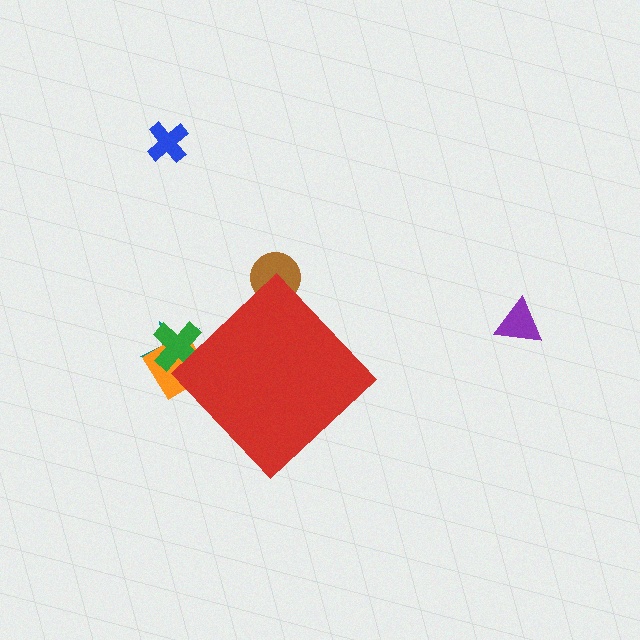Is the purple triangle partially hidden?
No, the purple triangle is fully visible.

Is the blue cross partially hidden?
No, the blue cross is fully visible.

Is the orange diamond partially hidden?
Yes, the orange diamond is partially hidden behind the red diamond.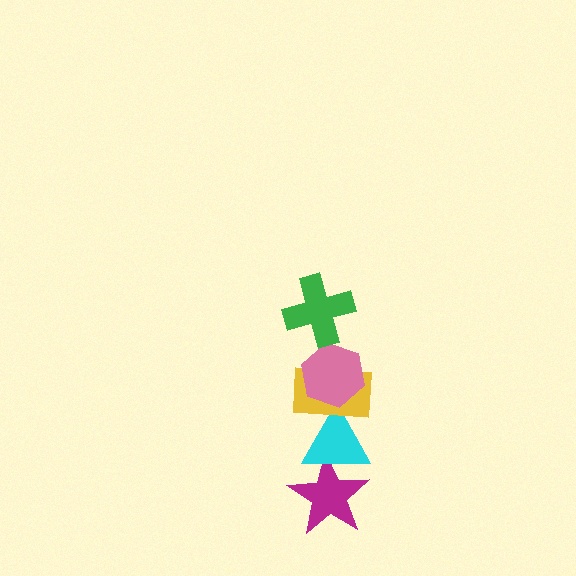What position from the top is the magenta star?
The magenta star is 5th from the top.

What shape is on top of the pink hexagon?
The green cross is on top of the pink hexagon.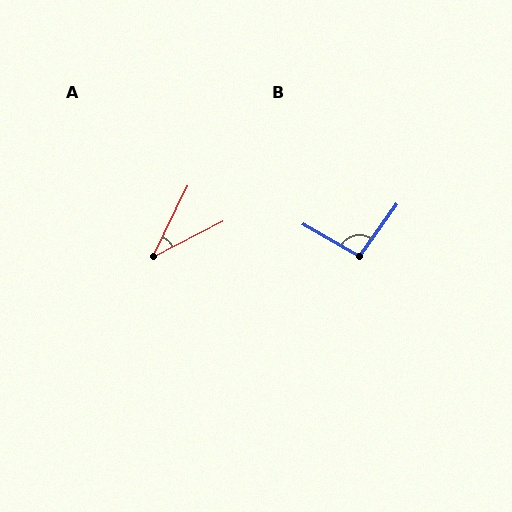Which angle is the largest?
B, at approximately 95 degrees.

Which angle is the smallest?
A, at approximately 37 degrees.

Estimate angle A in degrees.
Approximately 37 degrees.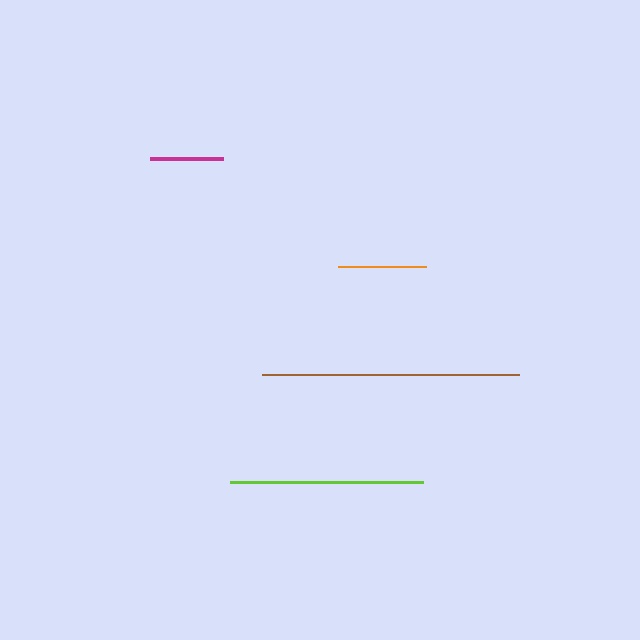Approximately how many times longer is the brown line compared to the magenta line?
The brown line is approximately 3.5 times the length of the magenta line.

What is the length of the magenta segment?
The magenta segment is approximately 73 pixels long.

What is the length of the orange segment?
The orange segment is approximately 89 pixels long.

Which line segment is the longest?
The brown line is the longest at approximately 257 pixels.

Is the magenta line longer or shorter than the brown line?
The brown line is longer than the magenta line.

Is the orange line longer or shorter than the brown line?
The brown line is longer than the orange line.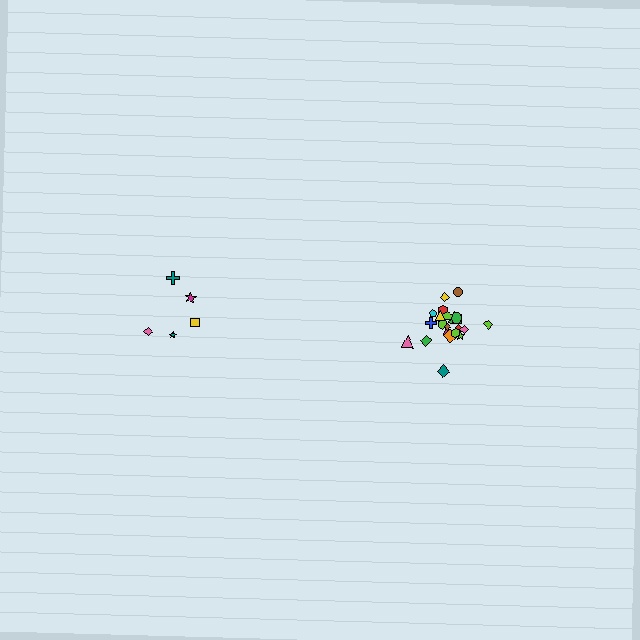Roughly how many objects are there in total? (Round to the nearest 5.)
Roughly 25 objects in total.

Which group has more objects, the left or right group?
The right group.